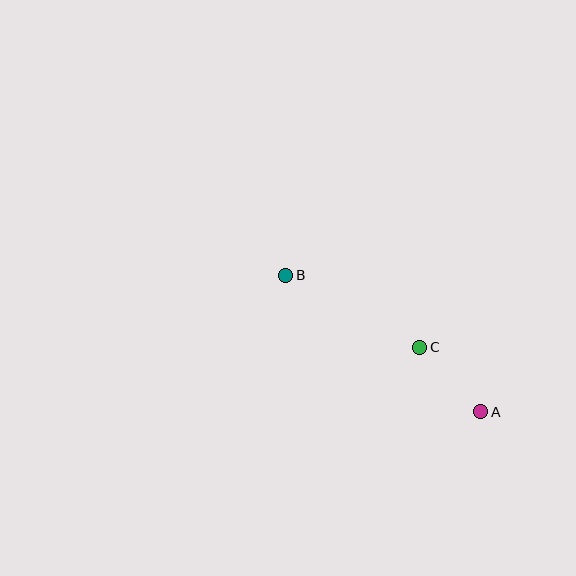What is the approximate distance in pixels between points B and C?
The distance between B and C is approximately 152 pixels.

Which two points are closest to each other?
Points A and C are closest to each other.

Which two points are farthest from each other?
Points A and B are farthest from each other.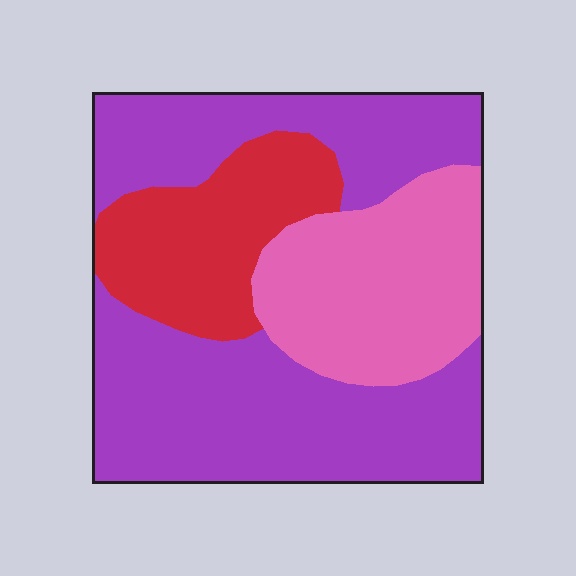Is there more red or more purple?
Purple.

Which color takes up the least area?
Red, at roughly 20%.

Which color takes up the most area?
Purple, at roughly 55%.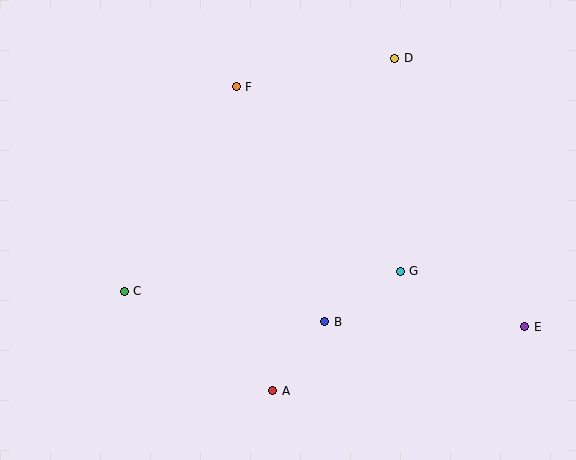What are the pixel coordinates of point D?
Point D is at (395, 58).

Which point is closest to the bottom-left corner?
Point C is closest to the bottom-left corner.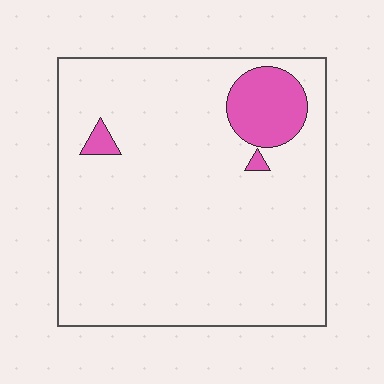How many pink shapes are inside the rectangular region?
3.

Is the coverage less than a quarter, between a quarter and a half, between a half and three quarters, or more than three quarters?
Less than a quarter.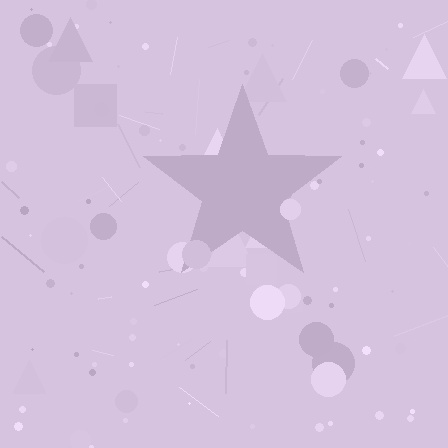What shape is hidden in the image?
A star is hidden in the image.